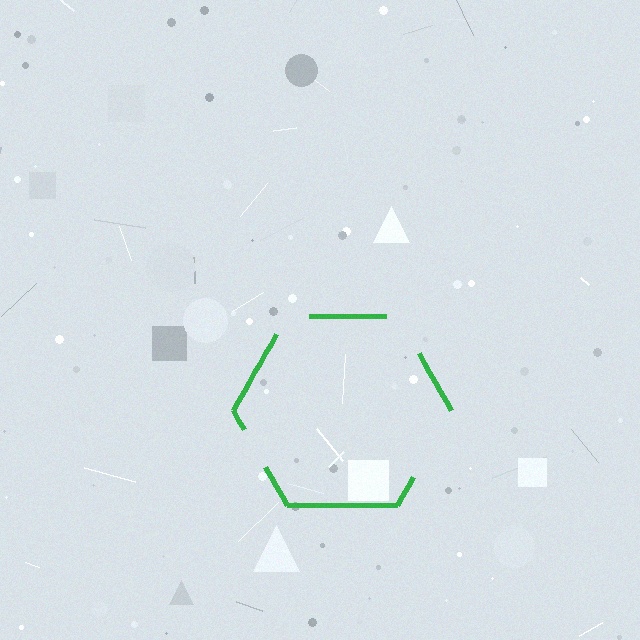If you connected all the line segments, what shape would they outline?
They would outline a hexagon.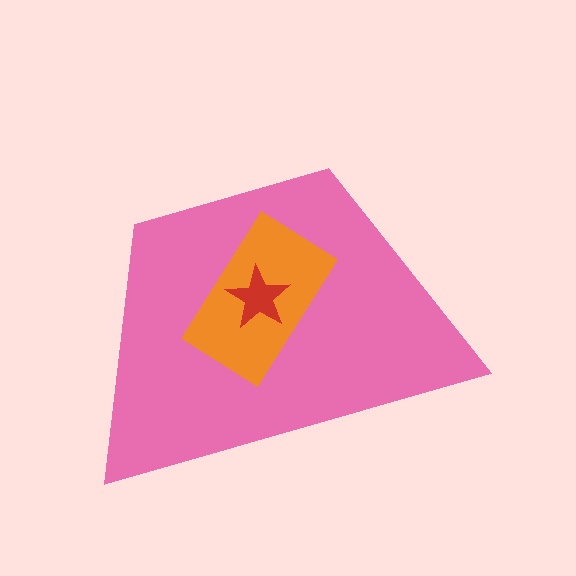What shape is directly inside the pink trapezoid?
The orange rectangle.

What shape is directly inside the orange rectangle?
The red star.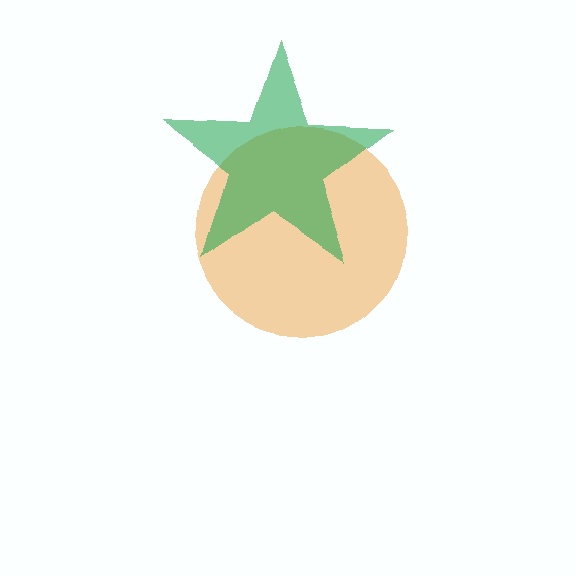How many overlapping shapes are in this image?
There are 2 overlapping shapes in the image.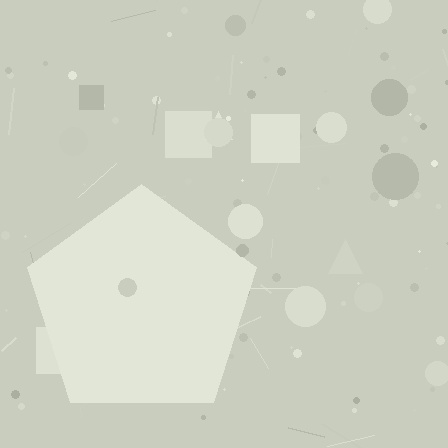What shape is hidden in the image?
A pentagon is hidden in the image.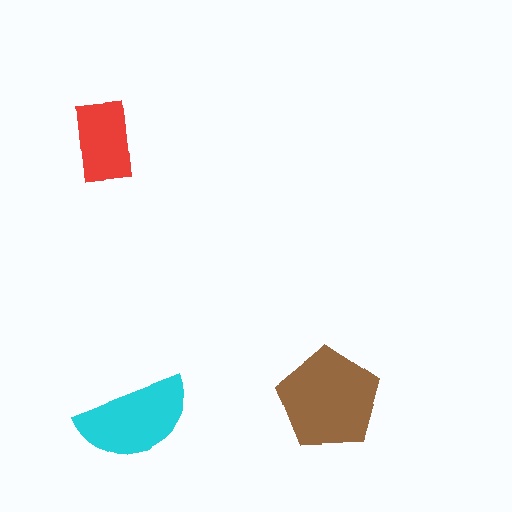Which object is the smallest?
The red rectangle.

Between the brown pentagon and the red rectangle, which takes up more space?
The brown pentagon.